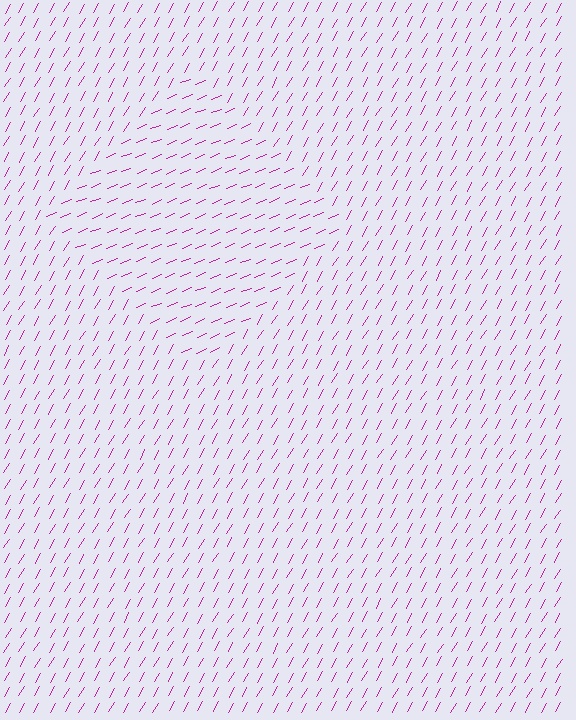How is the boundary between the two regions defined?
The boundary is defined purely by a change in line orientation (approximately 38 degrees difference). All lines are the same color and thickness.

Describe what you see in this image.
The image is filled with small magenta line segments. A diamond region in the image has lines oriented differently from the surrounding lines, creating a visible texture boundary.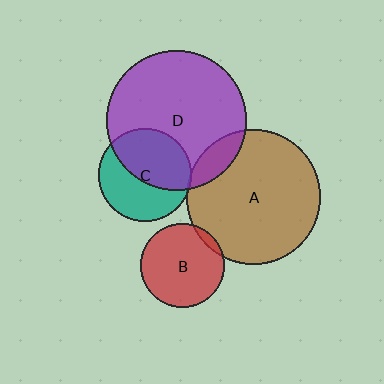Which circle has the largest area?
Circle D (purple).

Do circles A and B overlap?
Yes.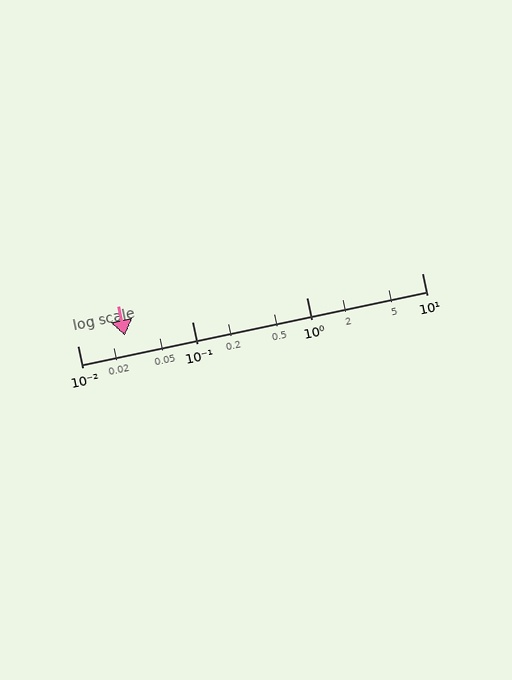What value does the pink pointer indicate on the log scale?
The pointer indicates approximately 0.026.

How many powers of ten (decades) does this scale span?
The scale spans 3 decades, from 0.01 to 10.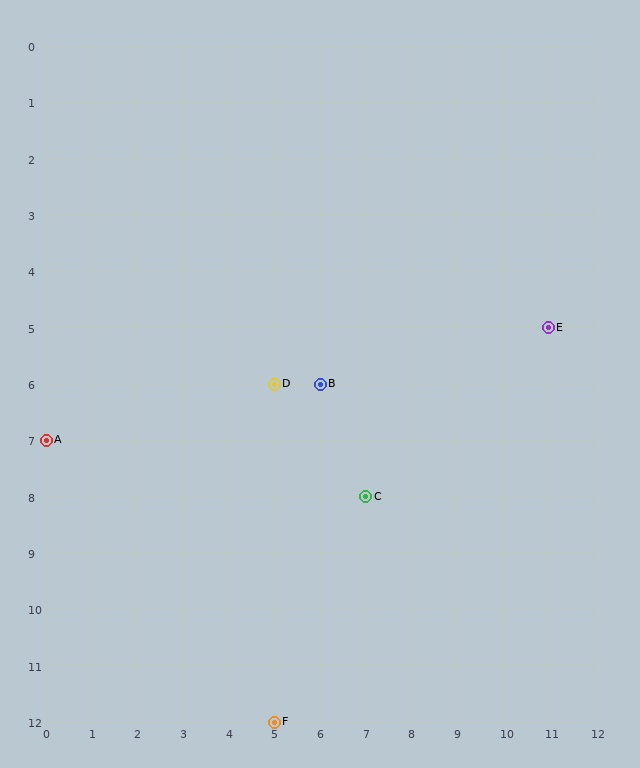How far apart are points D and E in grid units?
Points D and E are 6 columns and 1 row apart (about 6.1 grid units diagonally).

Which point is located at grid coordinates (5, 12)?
Point F is at (5, 12).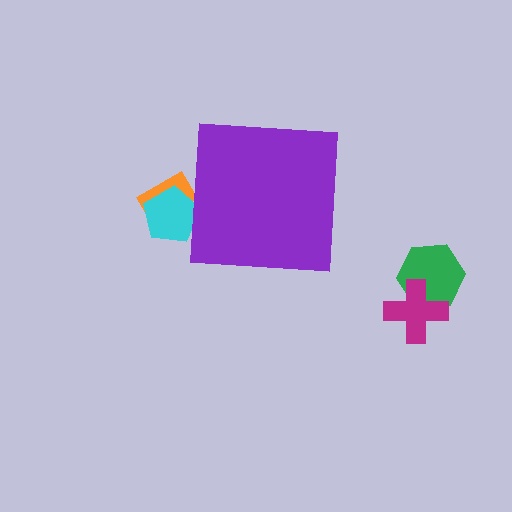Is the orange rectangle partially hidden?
Yes, the orange rectangle is partially hidden behind the purple square.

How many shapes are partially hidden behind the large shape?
2 shapes are partially hidden.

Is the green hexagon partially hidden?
No, the green hexagon is fully visible.